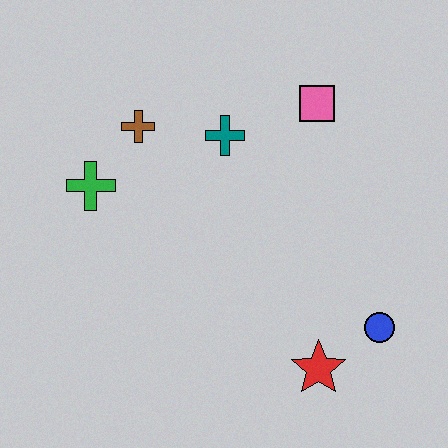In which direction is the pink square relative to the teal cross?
The pink square is to the right of the teal cross.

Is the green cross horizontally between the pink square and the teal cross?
No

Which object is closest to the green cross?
The brown cross is closest to the green cross.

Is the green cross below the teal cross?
Yes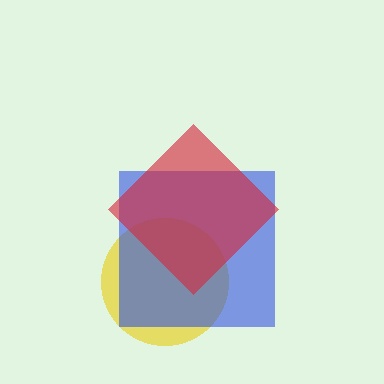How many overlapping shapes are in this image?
There are 3 overlapping shapes in the image.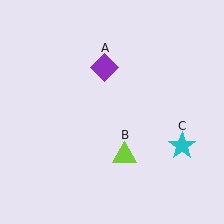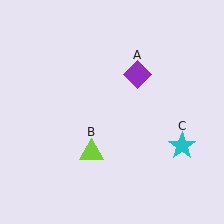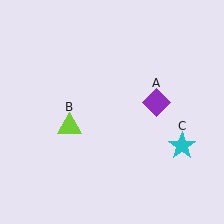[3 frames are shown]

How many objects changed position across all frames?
2 objects changed position: purple diamond (object A), lime triangle (object B).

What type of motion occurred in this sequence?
The purple diamond (object A), lime triangle (object B) rotated clockwise around the center of the scene.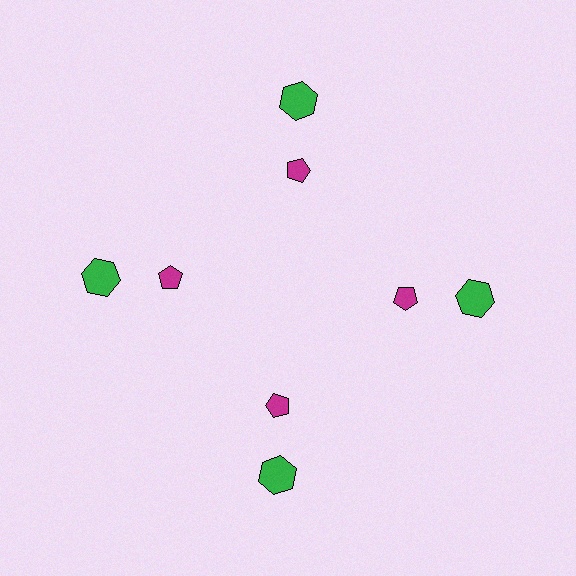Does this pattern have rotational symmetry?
Yes, this pattern has 4-fold rotational symmetry. It looks the same after rotating 90 degrees around the center.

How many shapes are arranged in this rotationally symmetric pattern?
There are 8 shapes, arranged in 4 groups of 2.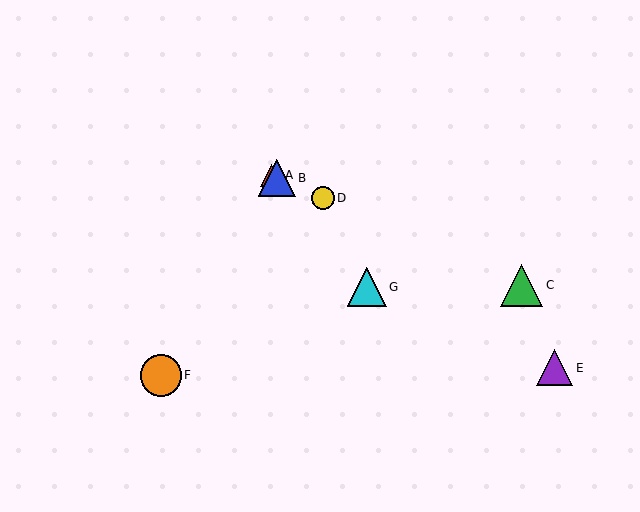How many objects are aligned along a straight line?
4 objects (A, B, C, D) are aligned along a straight line.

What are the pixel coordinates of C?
Object C is at (522, 285).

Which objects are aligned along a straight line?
Objects A, B, C, D are aligned along a straight line.